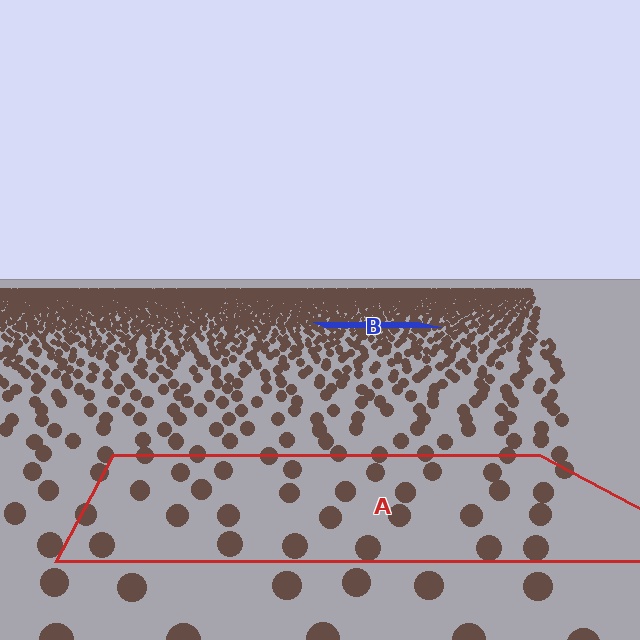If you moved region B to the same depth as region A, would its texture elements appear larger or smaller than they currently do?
They would appear larger. At a closer depth, the same texture elements are projected at a bigger on-screen size.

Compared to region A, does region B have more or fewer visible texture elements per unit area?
Region B has more texture elements per unit area — they are packed more densely because it is farther away.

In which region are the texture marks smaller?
The texture marks are smaller in region B, because it is farther away.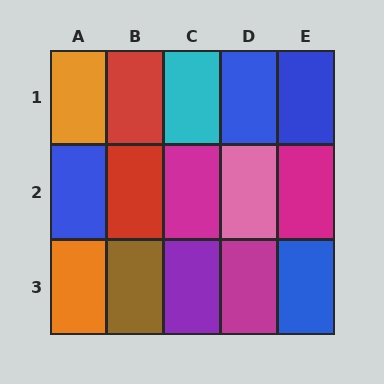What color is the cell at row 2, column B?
Red.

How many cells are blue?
4 cells are blue.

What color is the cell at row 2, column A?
Blue.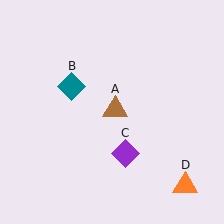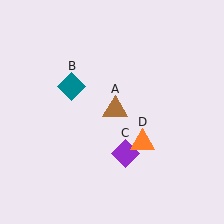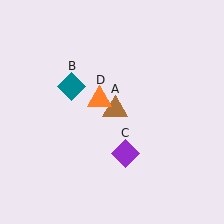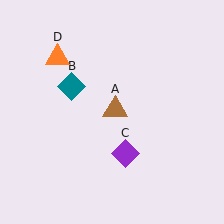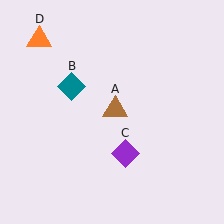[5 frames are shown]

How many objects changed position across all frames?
1 object changed position: orange triangle (object D).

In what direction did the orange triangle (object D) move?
The orange triangle (object D) moved up and to the left.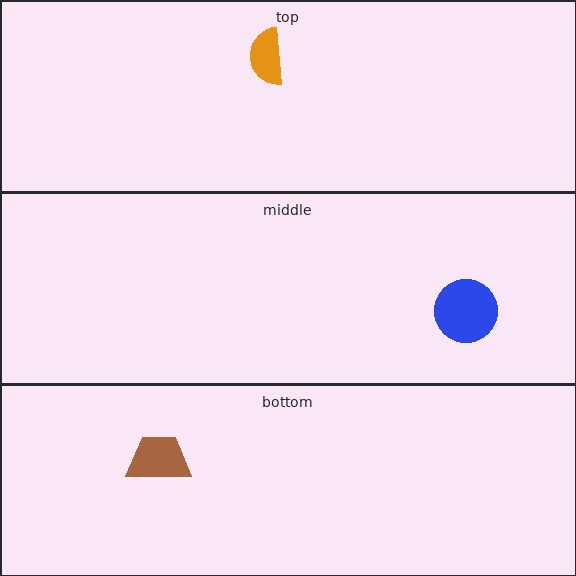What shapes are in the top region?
The orange semicircle.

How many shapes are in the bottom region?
1.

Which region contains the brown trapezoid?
The bottom region.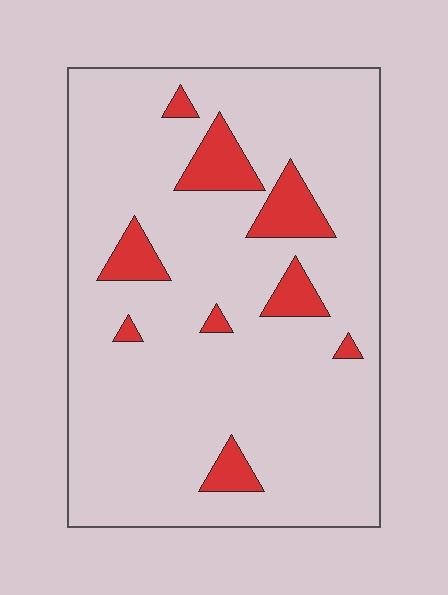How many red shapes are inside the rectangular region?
9.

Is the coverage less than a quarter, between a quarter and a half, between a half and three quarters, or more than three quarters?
Less than a quarter.